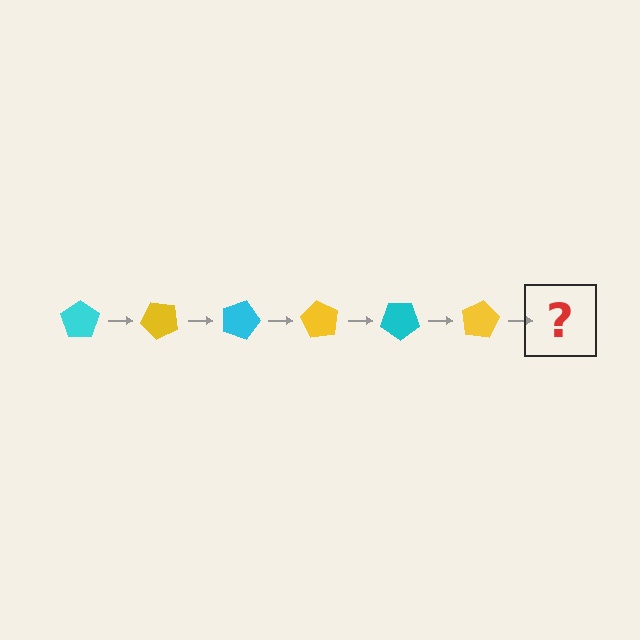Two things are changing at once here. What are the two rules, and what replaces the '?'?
The two rules are that it rotates 45 degrees each step and the color cycles through cyan and yellow. The '?' should be a cyan pentagon, rotated 270 degrees from the start.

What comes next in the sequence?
The next element should be a cyan pentagon, rotated 270 degrees from the start.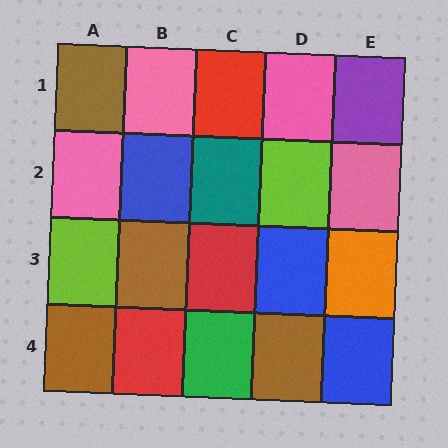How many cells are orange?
1 cell is orange.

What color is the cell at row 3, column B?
Brown.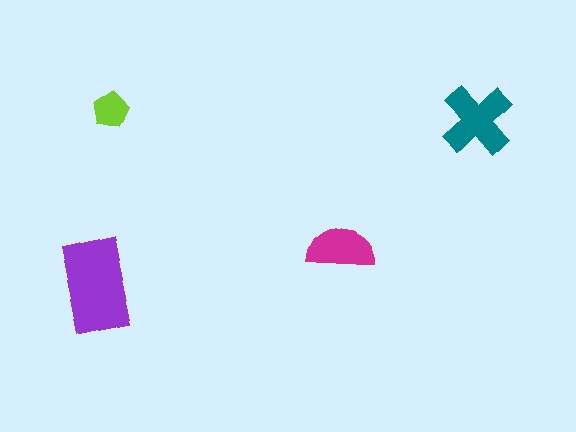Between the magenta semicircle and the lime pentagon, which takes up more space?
The magenta semicircle.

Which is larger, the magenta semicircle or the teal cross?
The teal cross.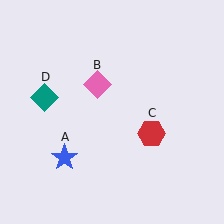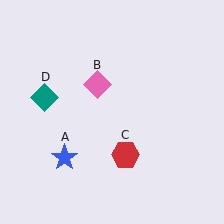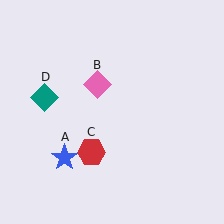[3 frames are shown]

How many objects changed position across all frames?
1 object changed position: red hexagon (object C).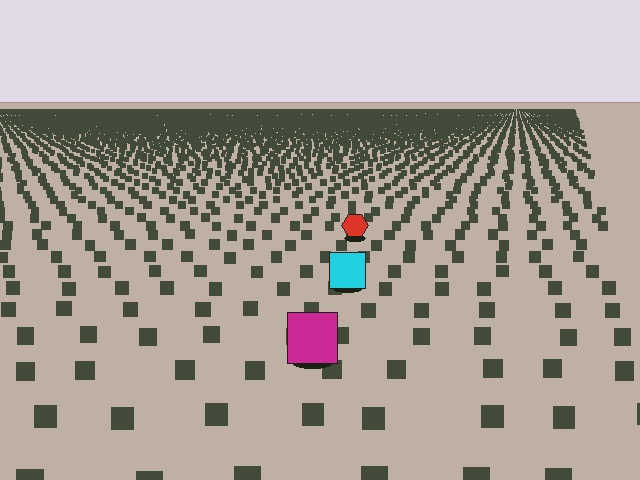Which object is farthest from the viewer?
The red hexagon is farthest from the viewer. It appears smaller and the ground texture around it is denser.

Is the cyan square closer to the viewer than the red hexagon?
Yes. The cyan square is closer — you can tell from the texture gradient: the ground texture is coarser near it.